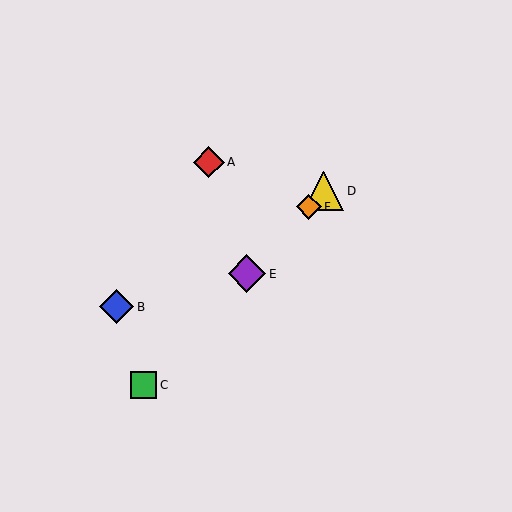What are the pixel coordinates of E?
Object E is at (247, 274).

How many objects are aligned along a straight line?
4 objects (C, D, E, F) are aligned along a straight line.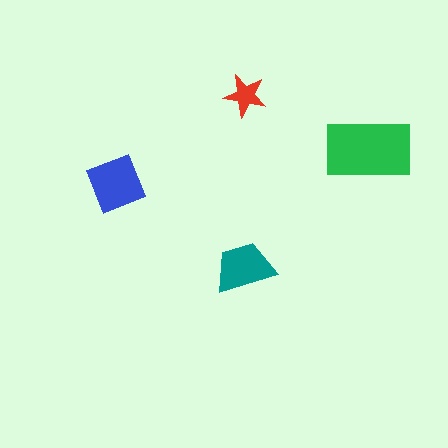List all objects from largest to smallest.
The green rectangle, the blue square, the teal trapezoid, the red star.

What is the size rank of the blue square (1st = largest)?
2nd.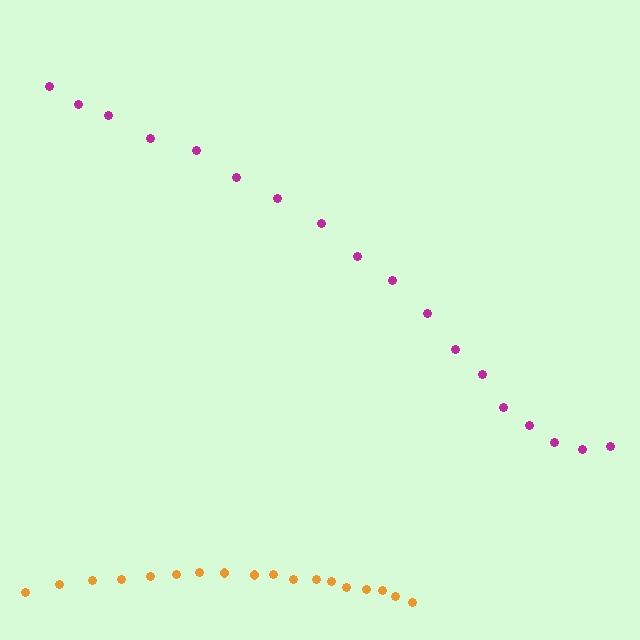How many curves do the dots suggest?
There are 2 distinct paths.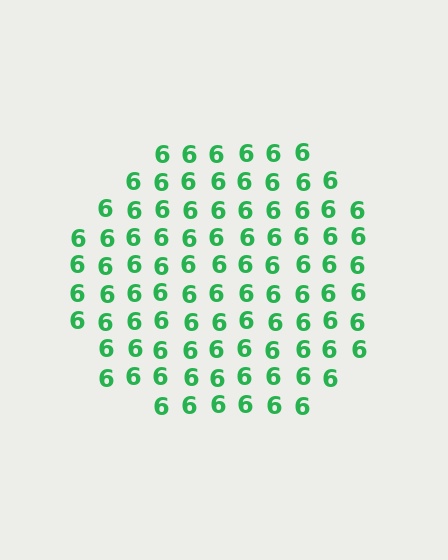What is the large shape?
The large shape is a circle.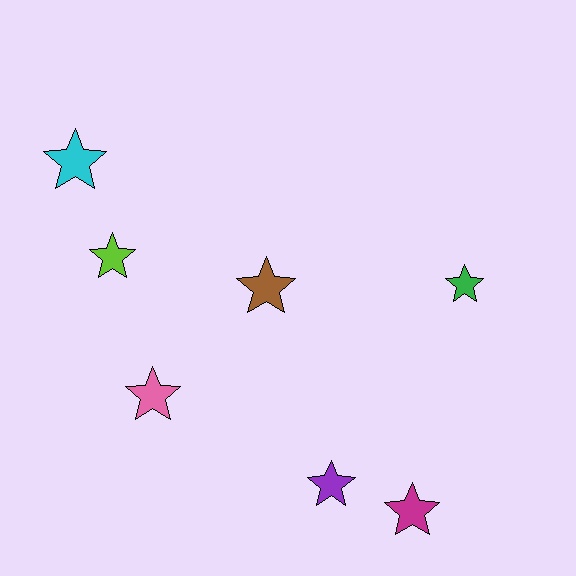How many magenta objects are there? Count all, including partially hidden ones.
There is 1 magenta object.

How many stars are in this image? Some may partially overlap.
There are 7 stars.